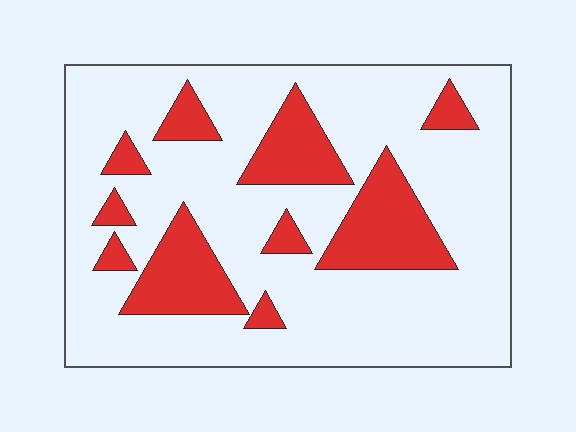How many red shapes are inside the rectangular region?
10.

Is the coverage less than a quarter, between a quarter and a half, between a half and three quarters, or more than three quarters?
Less than a quarter.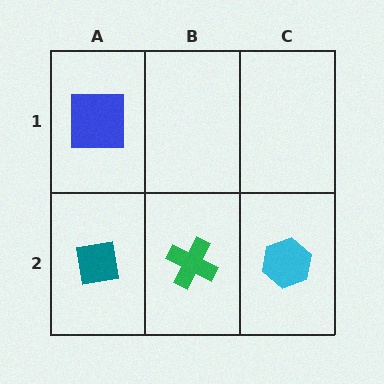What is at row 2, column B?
A green cross.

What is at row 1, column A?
A blue square.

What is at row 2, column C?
A cyan hexagon.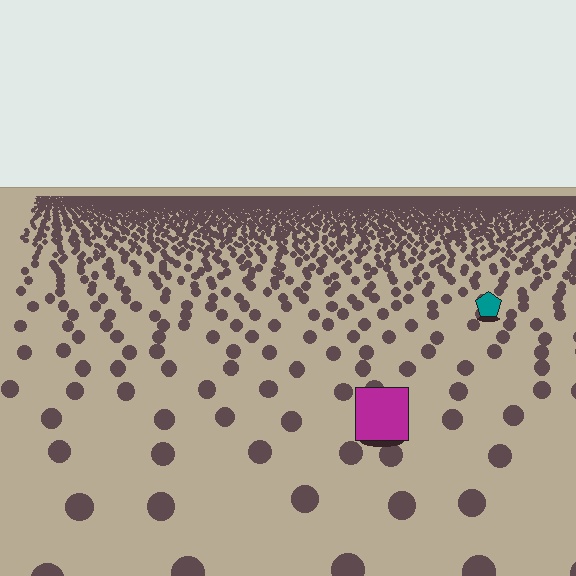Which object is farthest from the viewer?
The teal pentagon is farthest from the viewer. It appears smaller and the ground texture around it is denser.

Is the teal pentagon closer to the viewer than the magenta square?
No. The magenta square is closer — you can tell from the texture gradient: the ground texture is coarser near it.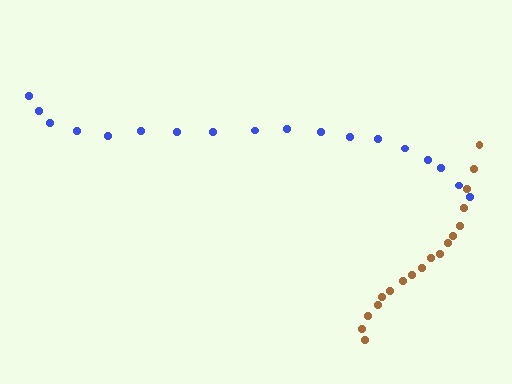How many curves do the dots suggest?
There are 2 distinct paths.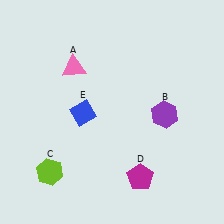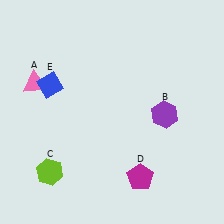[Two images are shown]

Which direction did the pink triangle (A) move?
The pink triangle (A) moved left.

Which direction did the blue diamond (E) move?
The blue diamond (E) moved left.